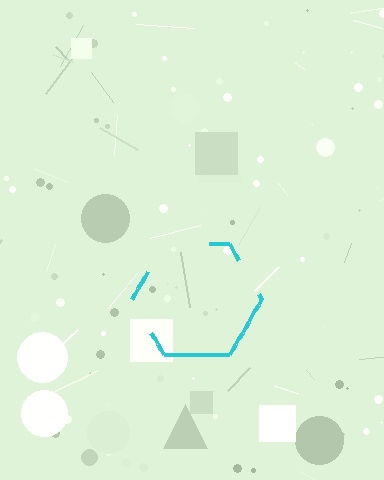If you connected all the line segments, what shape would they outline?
They would outline a hexagon.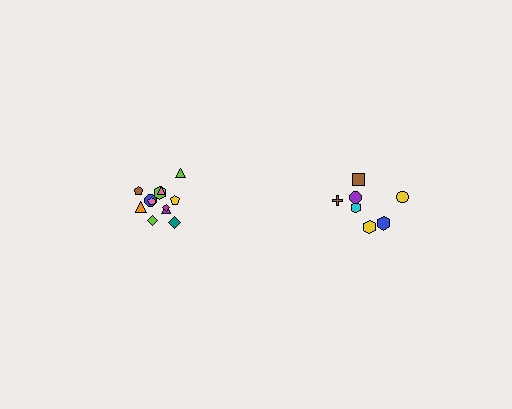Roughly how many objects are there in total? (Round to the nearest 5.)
Roughly 20 objects in total.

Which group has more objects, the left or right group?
The left group.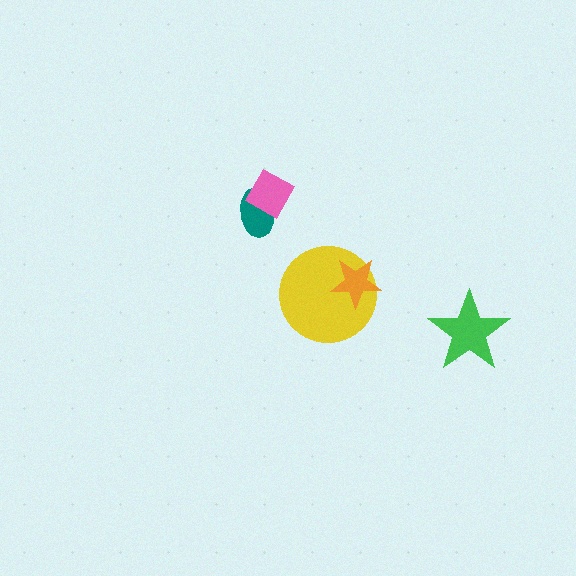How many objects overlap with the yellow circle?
1 object overlaps with the yellow circle.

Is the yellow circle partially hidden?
Yes, it is partially covered by another shape.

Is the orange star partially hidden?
No, no other shape covers it.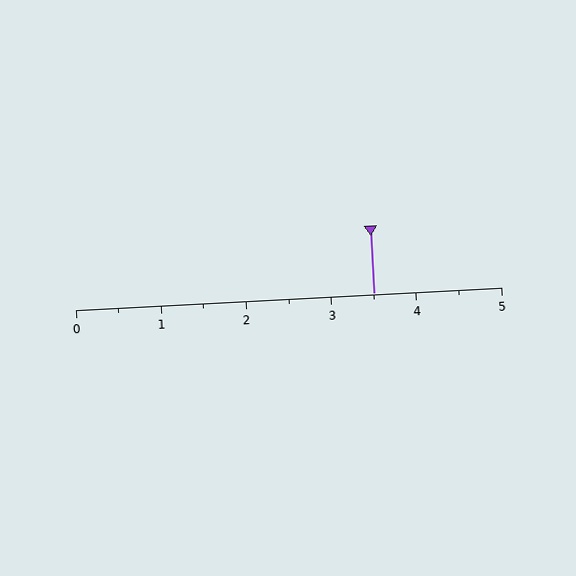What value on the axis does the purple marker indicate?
The marker indicates approximately 3.5.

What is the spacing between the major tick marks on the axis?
The major ticks are spaced 1 apart.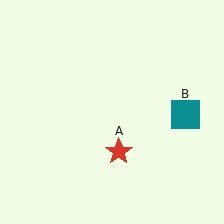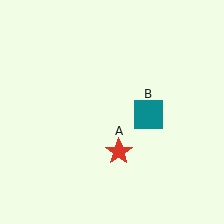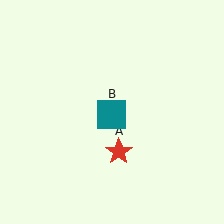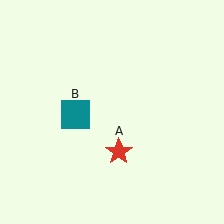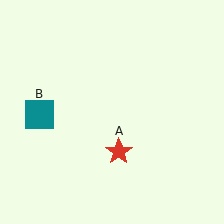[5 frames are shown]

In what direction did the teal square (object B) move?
The teal square (object B) moved left.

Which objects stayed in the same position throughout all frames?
Red star (object A) remained stationary.